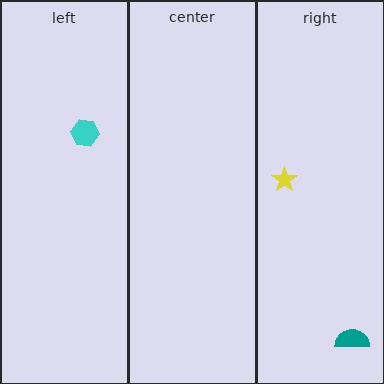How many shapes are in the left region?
1.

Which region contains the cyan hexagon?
The left region.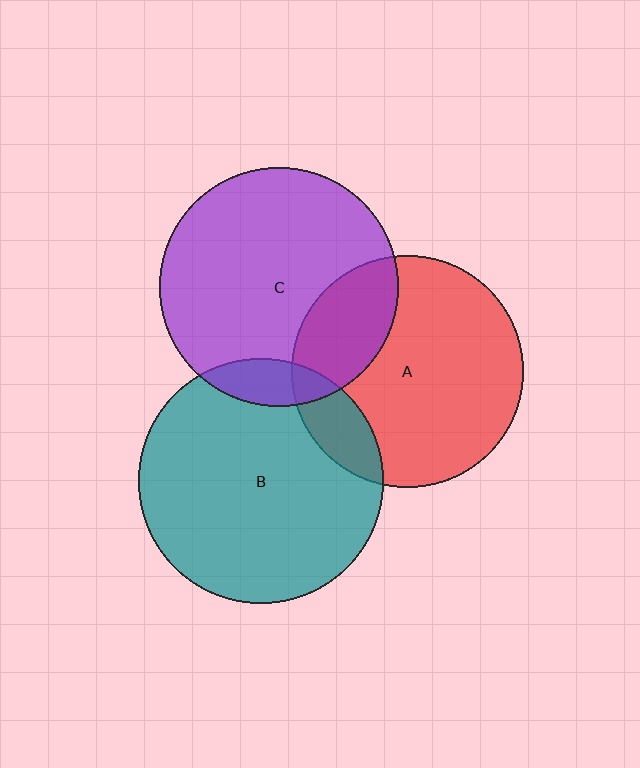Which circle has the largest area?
Circle B (teal).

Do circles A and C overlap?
Yes.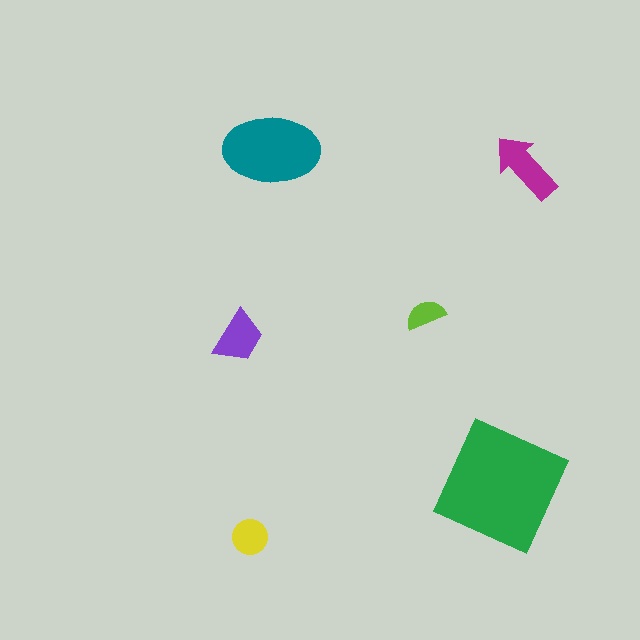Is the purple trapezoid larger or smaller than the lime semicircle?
Larger.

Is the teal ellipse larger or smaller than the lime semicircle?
Larger.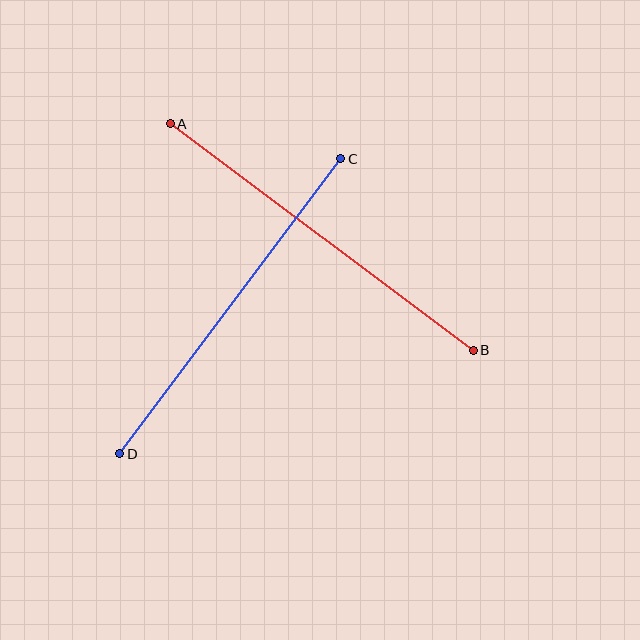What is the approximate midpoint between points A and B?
The midpoint is at approximately (322, 237) pixels.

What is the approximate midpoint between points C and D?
The midpoint is at approximately (230, 306) pixels.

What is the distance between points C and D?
The distance is approximately 369 pixels.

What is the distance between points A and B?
The distance is approximately 378 pixels.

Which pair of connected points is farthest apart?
Points A and B are farthest apart.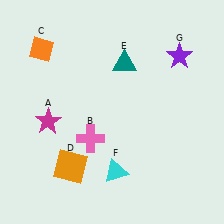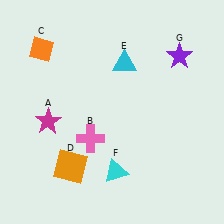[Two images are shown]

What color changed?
The triangle (E) changed from teal in Image 1 to cyan in Image 2.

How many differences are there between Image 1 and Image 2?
There is 1 difference between the two images.